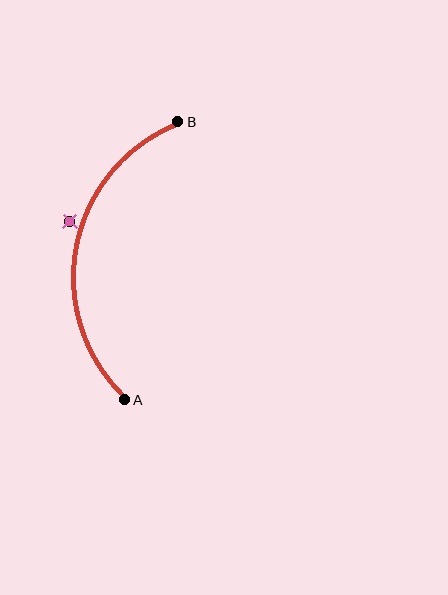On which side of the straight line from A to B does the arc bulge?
The arc bulges to the left of the straight line connecting A and B.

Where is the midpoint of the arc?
The arc midpoint is the point on the curve farthest from the straight line joining A and B. It sits to the left of that line.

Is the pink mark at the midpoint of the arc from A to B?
No — the pink mark does not lie on the arc at all. It sits slightly outside the curve.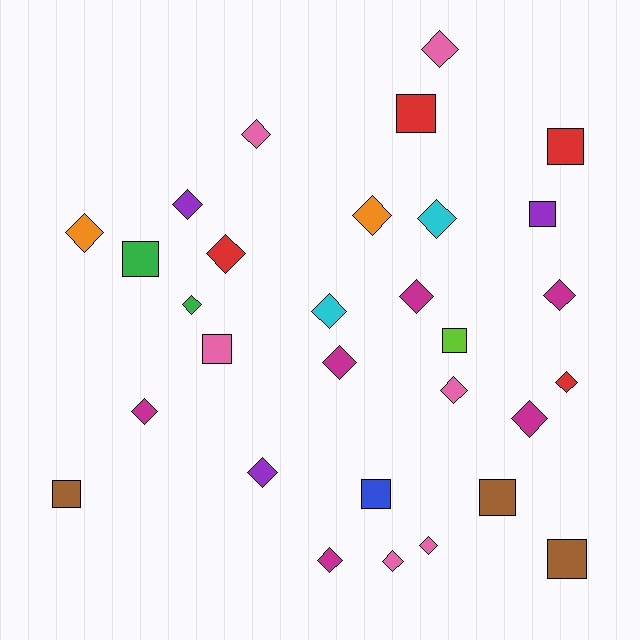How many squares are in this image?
There are 10 squares.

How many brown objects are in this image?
There are 3 brown objects.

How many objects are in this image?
There are 30 objects.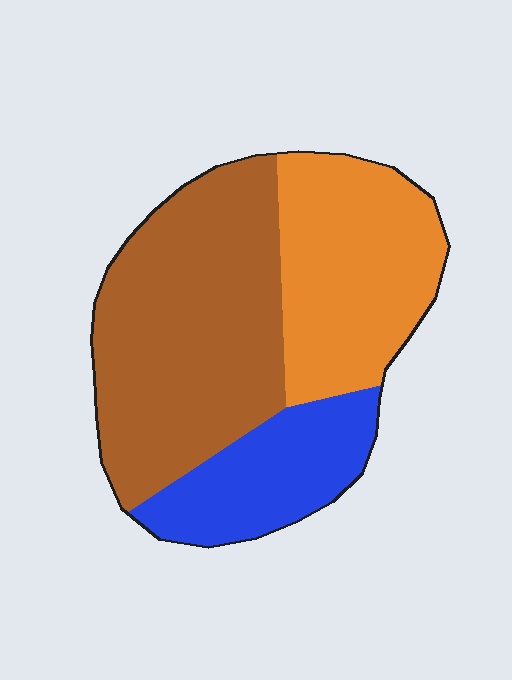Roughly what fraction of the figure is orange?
Orange takes up about one third (1/3) of the figure.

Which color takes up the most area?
Brown, at roughly 50%.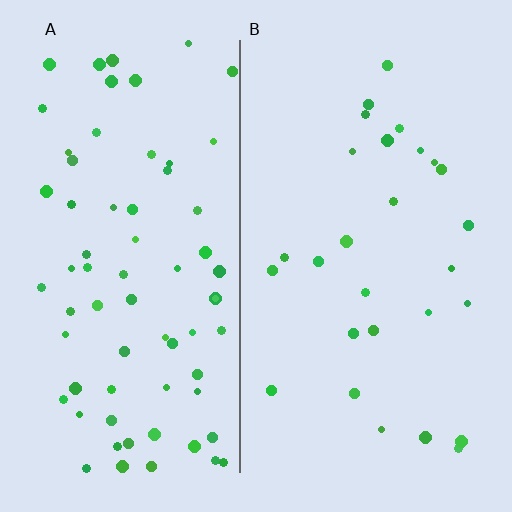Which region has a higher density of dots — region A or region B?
A (the left).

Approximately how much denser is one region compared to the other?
Approximately 2.6× — region A over region B.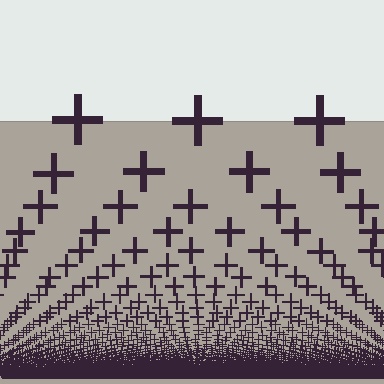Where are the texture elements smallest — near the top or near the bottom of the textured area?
Near the bottom.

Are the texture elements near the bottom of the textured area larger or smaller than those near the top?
Smaller. The gradient is inverted — elements near the bottom are smaller and denser.